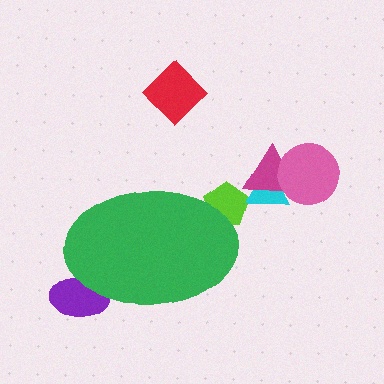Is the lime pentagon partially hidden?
Yes, the lime pentagon is partially hidden behind the green ellipse.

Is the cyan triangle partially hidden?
No, the cyan triangle is fully visible.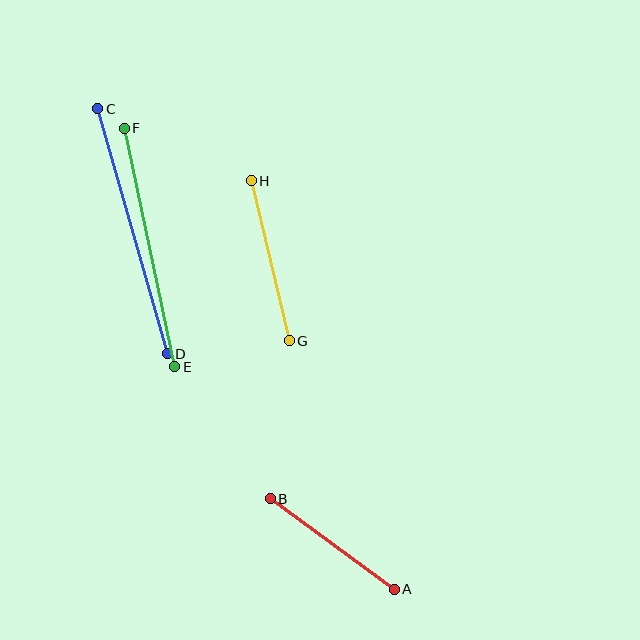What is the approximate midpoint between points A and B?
The midpoint is at approximately (332, 544) pixels.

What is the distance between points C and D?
The distance is approximately 255 pixels.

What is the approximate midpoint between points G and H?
The midpoint is at approximately (270, 261) pixels.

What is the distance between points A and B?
The distance is approximately 154 pixels.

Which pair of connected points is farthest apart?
Points C and D are farthest apart.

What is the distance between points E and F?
The distance is approximately 244 pixels.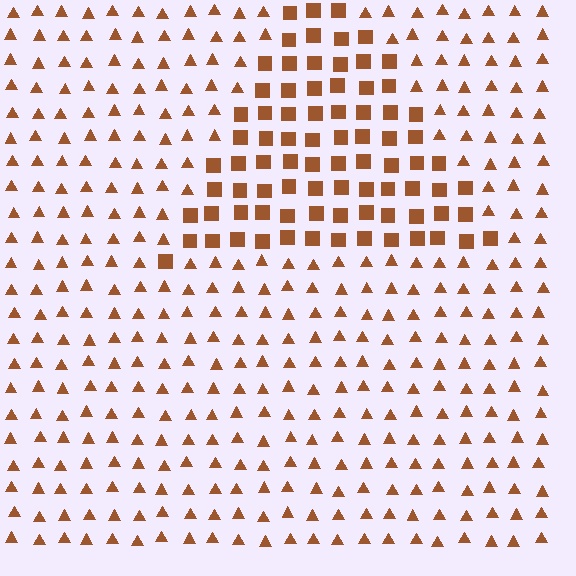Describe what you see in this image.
The image is filled with small brown elements arranged in a uniform grid. A triangle-shaped region contains squares, while the surrounding area contains triangles. The boundary is defined purely by the change in element shape.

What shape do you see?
I see a triangle.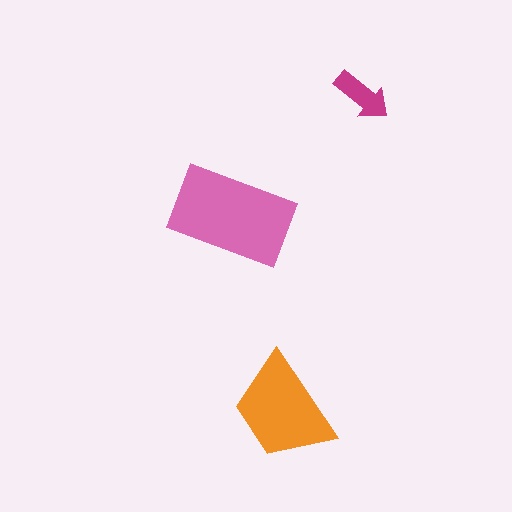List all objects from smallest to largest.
The magenta arrow, the orange trapezoid, the pink rectangle.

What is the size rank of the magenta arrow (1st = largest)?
3rd.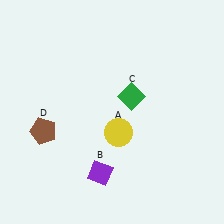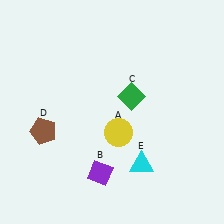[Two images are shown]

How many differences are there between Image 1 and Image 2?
There is 1 difference between the two images.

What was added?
A cyan triangle (E) was added in Image 2.